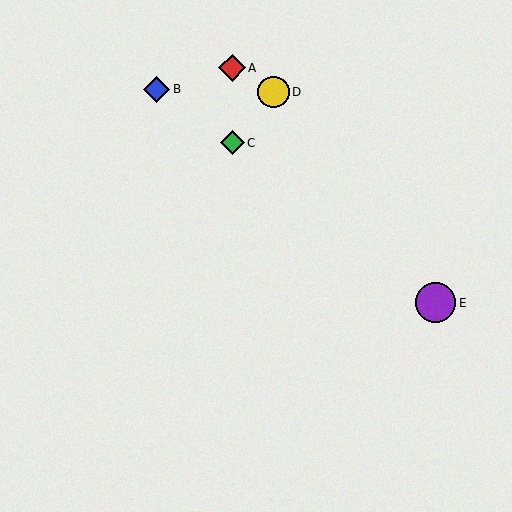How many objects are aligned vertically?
2 objects (A, C) are aligned vertically.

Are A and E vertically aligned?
No, A is at x≈232 and E is at x≈436.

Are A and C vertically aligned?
Yes, both are at x≈232.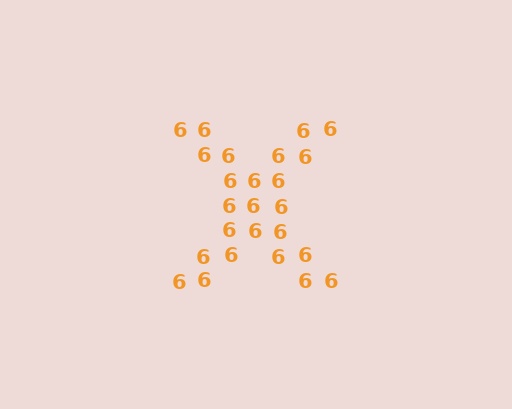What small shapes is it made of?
It is made of small digit 6's.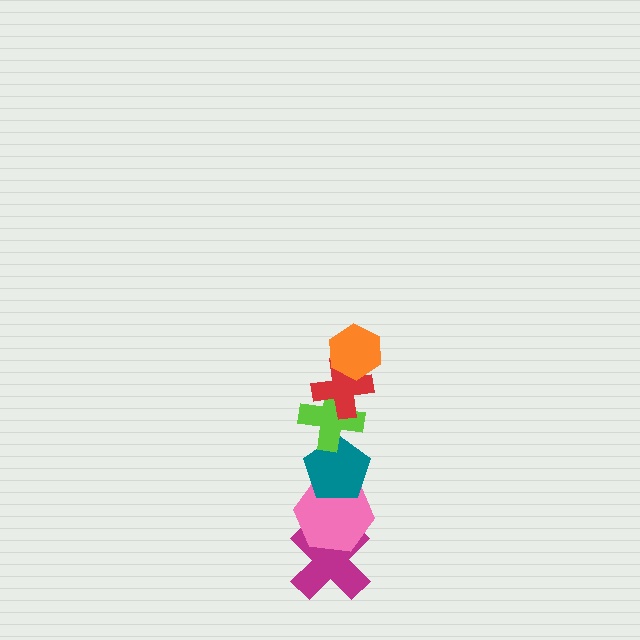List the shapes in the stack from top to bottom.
From top to bottom: the orange hexagon, the red cross, the lime cross, the teal pentagon, the pink hexagon, the magenta cross.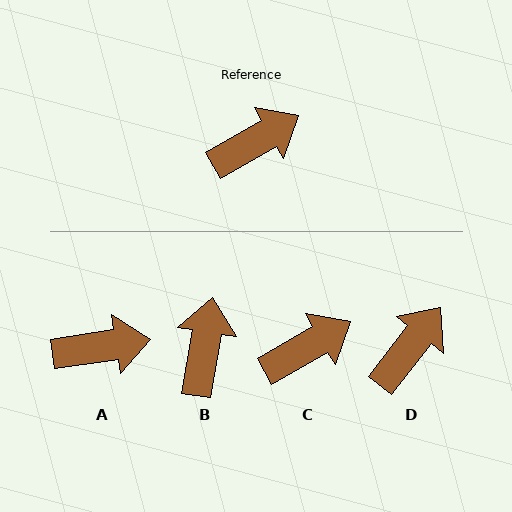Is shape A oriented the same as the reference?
No, it is off by about 21 degrees.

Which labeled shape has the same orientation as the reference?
C.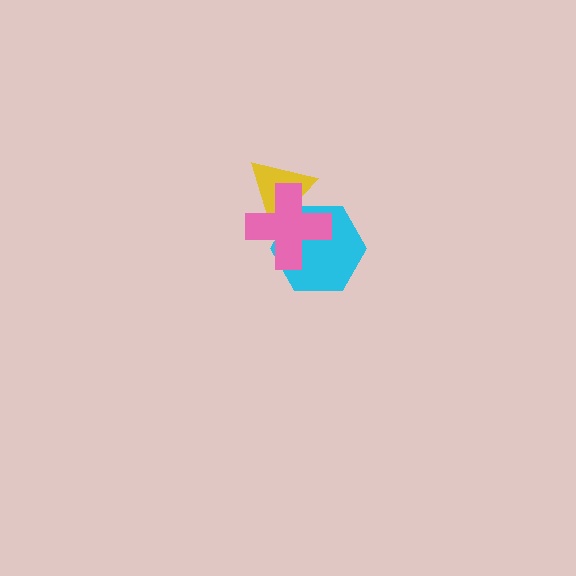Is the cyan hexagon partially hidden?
Yes, it is partially covered by another shape.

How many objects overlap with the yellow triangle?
2 objects overlap with the yellow triangle.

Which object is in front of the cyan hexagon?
The pink cross is in front of the cyan hexagon.